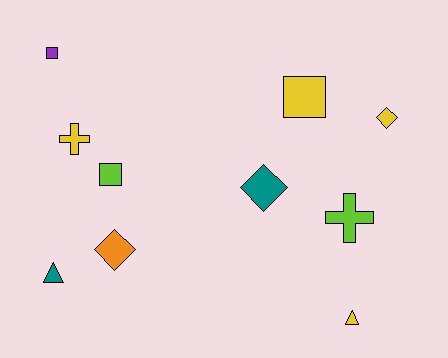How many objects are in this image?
There are 10 objects.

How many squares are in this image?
There are 3 squares.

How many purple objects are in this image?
There is 1 purple object.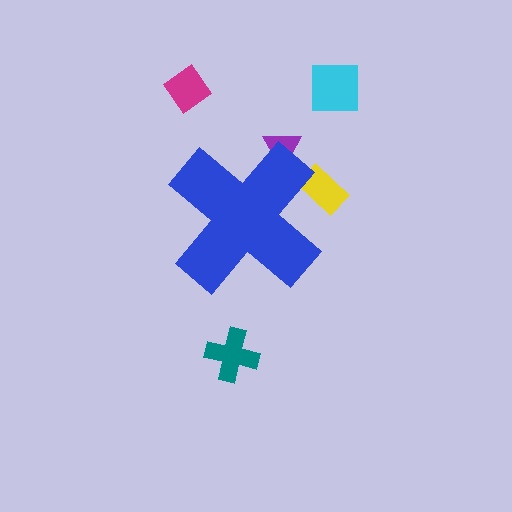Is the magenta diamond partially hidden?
No, the magenta diamond is fully visible.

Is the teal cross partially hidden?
No, the teal cross is fully visible.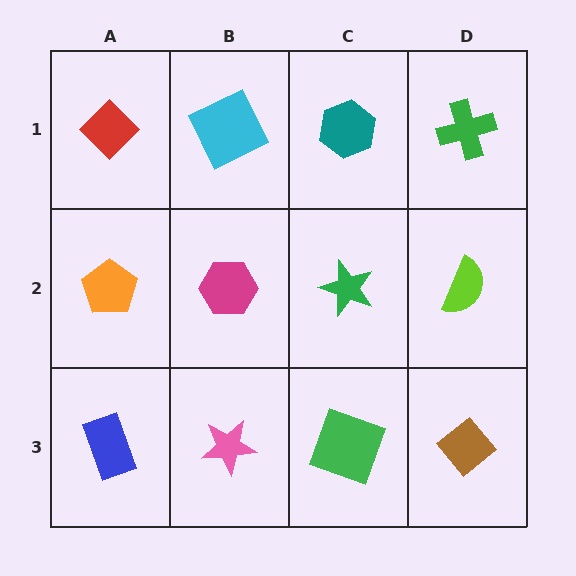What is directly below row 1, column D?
A lime semicircle.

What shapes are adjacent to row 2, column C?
A teal hexagon (row 1, column C), a green square (row 3, column C), a magenta hexagon (row 2, column B), a lime semicircle (row 2, column D).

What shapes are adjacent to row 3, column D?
A lime semicircle (row 2, column D), a green square (row 3, column C).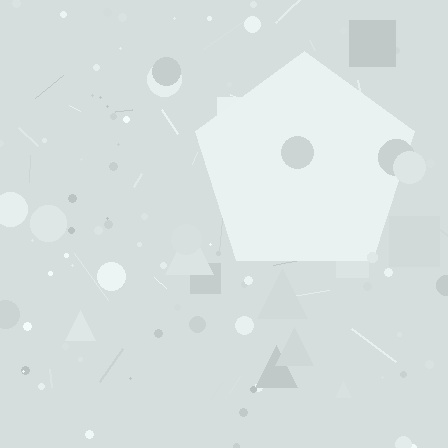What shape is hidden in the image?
A pentagon is hidden in the image.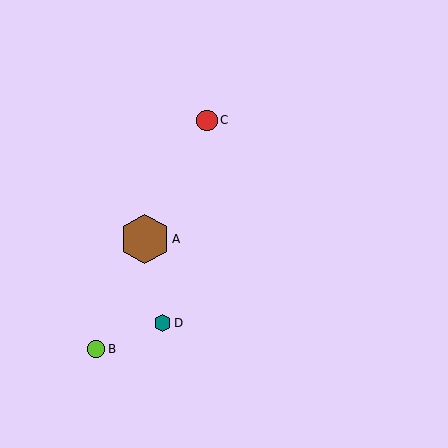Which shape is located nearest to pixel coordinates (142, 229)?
The brown hexagon (labeled A) at (145, 239) is nearest to that location.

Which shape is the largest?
The brown hexagon (labeled A) is the largest.